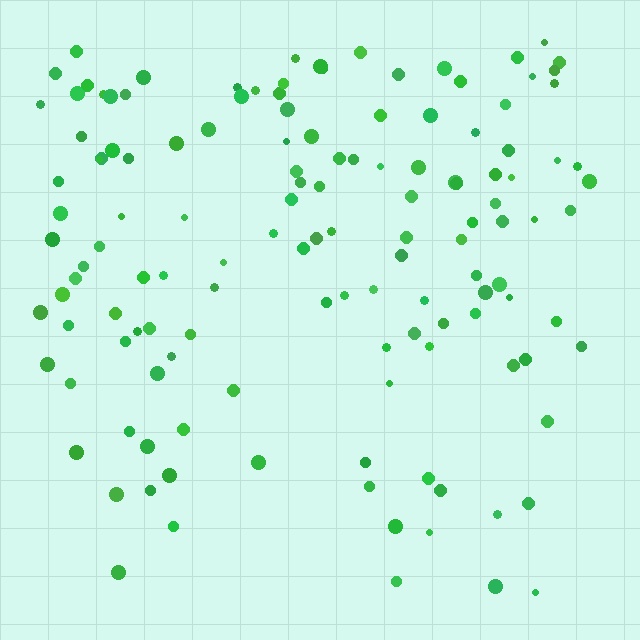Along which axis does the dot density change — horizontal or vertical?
Vertical.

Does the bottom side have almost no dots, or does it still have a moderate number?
Still a moderate number, just noticeably fewer than the top.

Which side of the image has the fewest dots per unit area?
The bottom.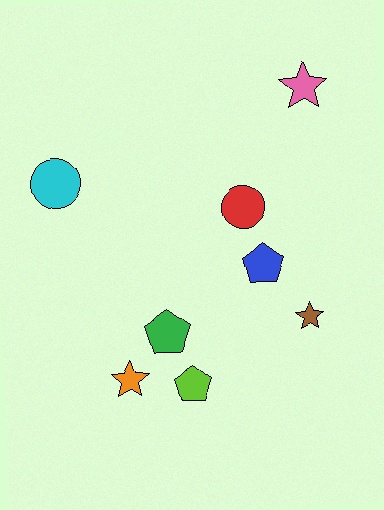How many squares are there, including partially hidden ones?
There are no squares.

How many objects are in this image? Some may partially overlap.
There are 8 objects.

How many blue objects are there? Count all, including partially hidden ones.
There is 1 blue object.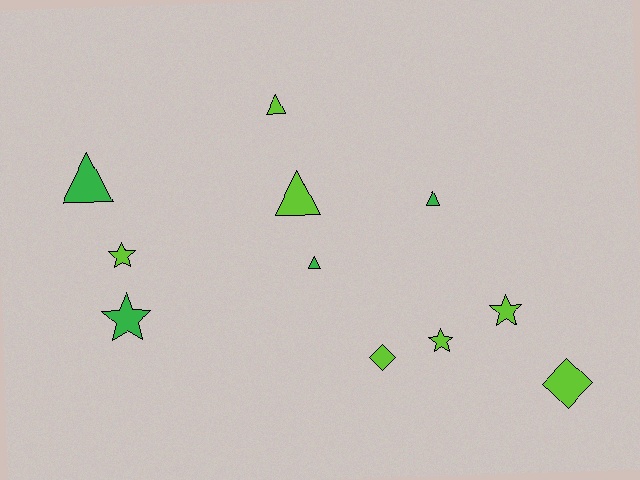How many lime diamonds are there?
There are 2 lime diamonds.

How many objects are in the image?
There are 11 objects.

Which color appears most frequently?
Lime, with 7 objects.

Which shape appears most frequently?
Triangle, with 5 objects.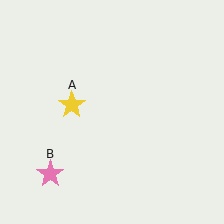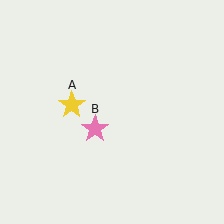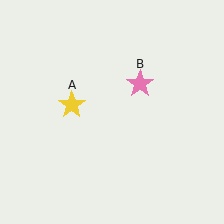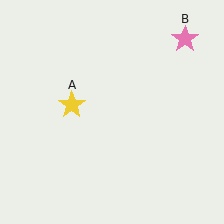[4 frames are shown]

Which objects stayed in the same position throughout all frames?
Yellow star (object A) remained stationary.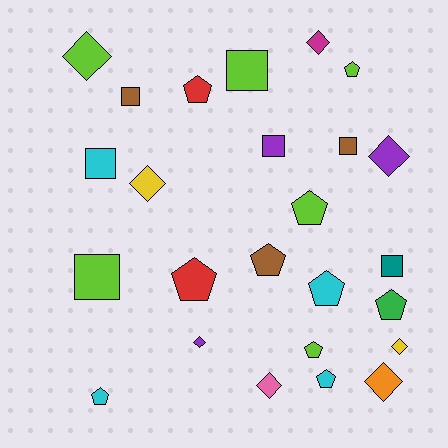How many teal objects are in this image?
There is 1 teal object.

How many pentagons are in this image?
There are 10 pentagons.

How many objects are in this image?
There are 25 objects.